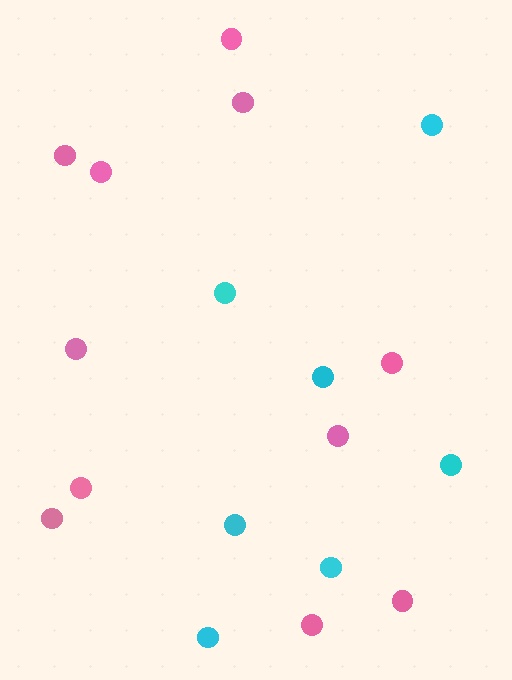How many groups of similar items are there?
There are 2 groups: one group of cyan circles (7) and one group of pink circles (11).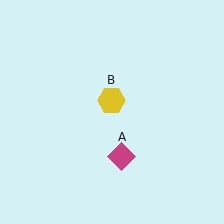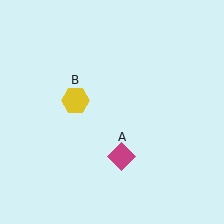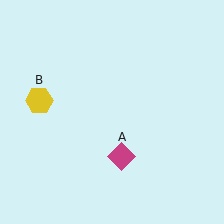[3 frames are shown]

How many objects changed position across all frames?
1 object changed position: yellow hexagon (object B).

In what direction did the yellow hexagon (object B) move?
The yellow hexagon (object B) moved left.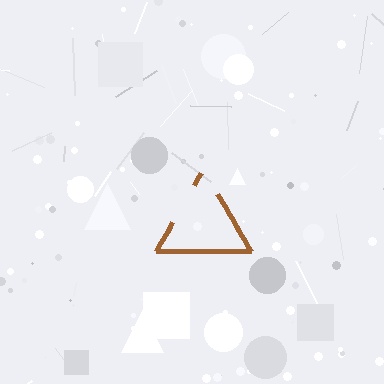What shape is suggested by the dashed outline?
The dashed outline suggests a triangle.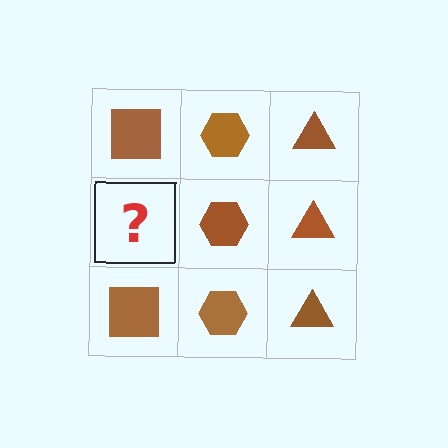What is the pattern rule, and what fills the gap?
The rule is that each column has a consistent shape. The gap should be filled with a brown square.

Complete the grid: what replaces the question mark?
The question mark should be replaced with a brown square.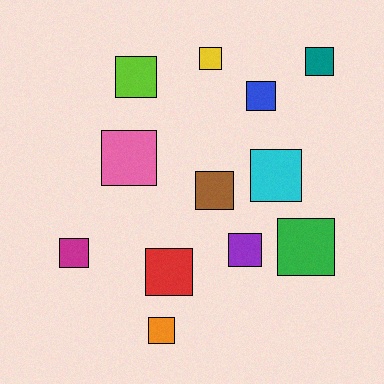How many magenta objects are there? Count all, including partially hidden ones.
There is 1 magenta object.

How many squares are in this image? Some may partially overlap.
There are 12 squares.